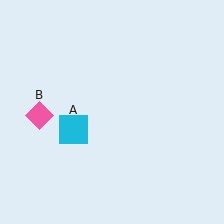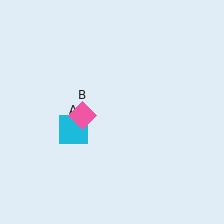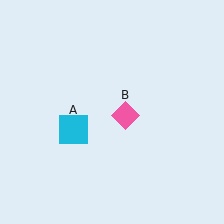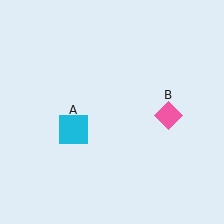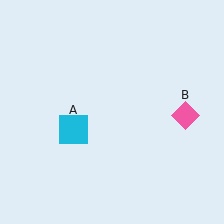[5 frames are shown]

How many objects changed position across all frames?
1 object changed position: pink diamond (object B).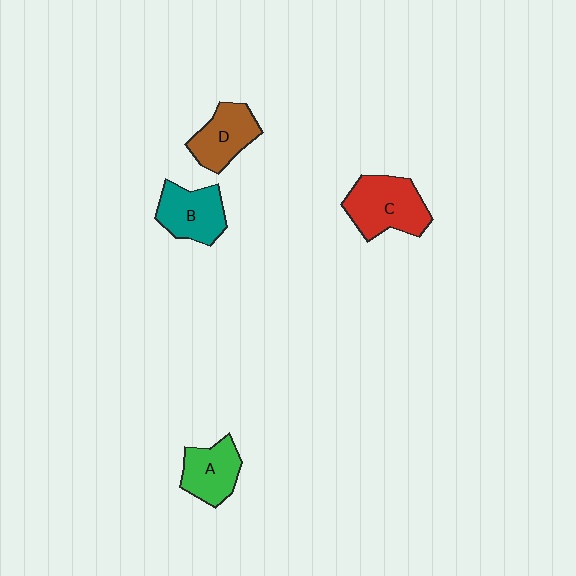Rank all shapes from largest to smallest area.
From largest to smallest: C (red), B (teal), D (brown), A (green).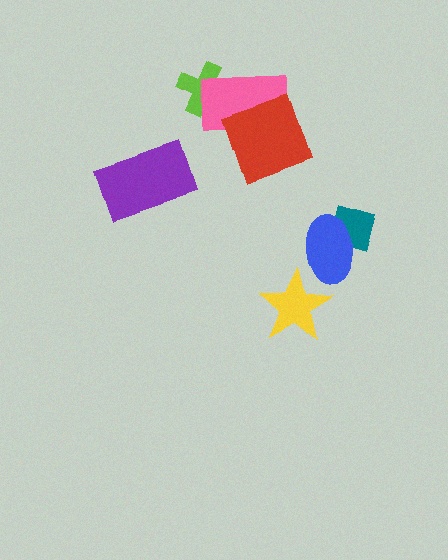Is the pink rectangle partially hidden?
Yes, it is partially covered by another shape.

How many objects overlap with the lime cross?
1 object overlaps with the lime cross.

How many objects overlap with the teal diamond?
1 object overlaps with the teal diamond.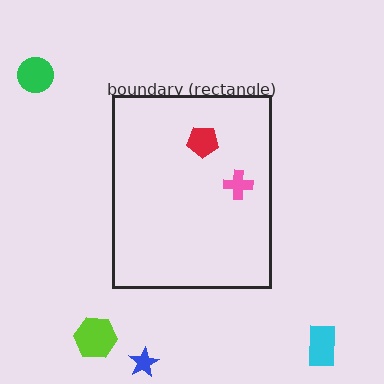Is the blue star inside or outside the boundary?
Outside.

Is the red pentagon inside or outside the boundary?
Inside.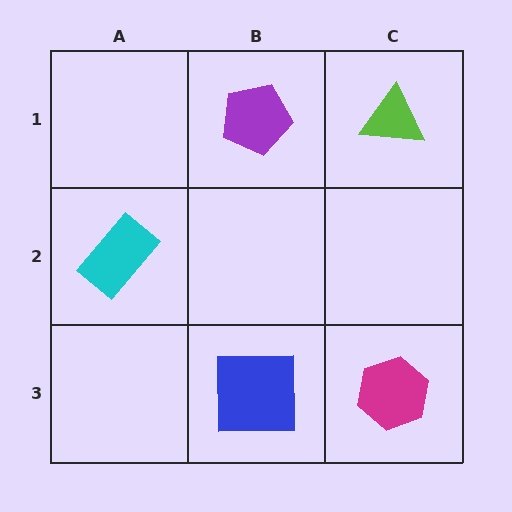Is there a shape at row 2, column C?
No, that cell is empty.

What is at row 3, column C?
A magenta hexagon.